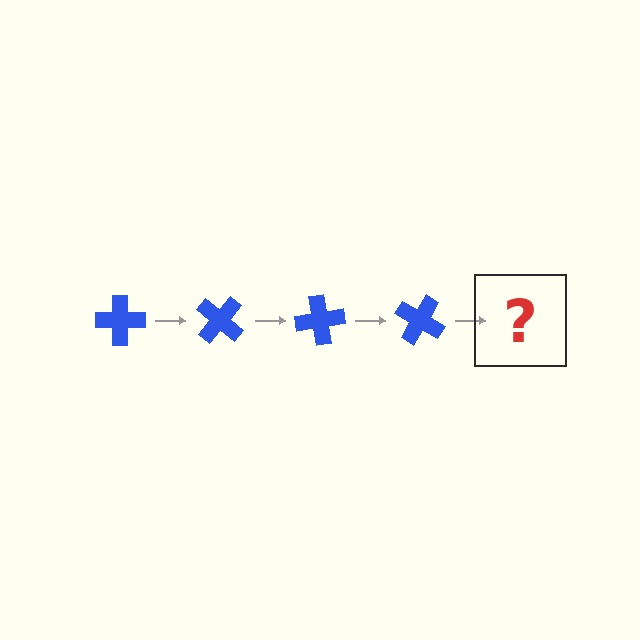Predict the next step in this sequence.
The next step is a blue cross rotated 160 degrees.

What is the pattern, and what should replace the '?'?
The pattern is that the cross rotates 40 degrees each step. The '?' should be a blue cross rotated 160 degrees.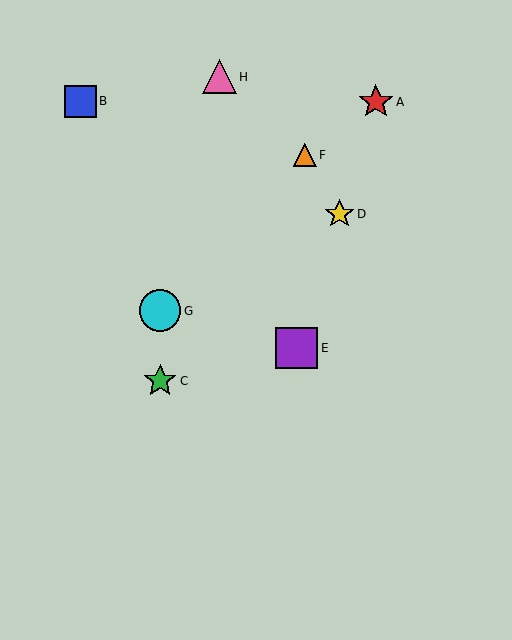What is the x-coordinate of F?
Object F is at x≈305.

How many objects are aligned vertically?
2 objects (C, G) are aligned vertically.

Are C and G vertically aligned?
Yes, both are at x≈160.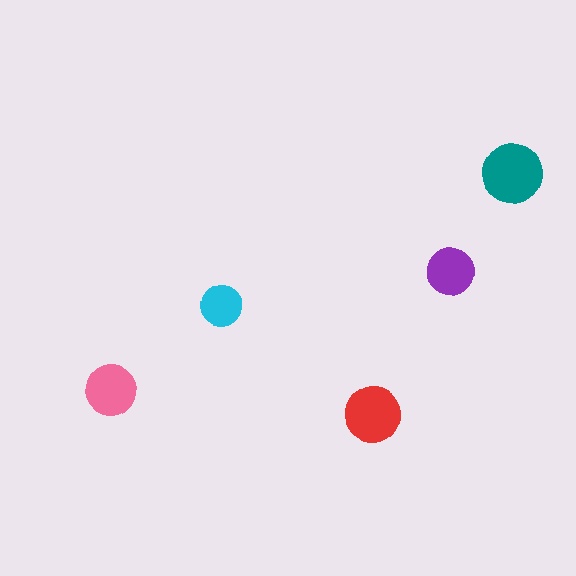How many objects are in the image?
There are 5 objects in the image.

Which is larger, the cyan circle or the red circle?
The red one.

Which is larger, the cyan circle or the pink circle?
The pink one.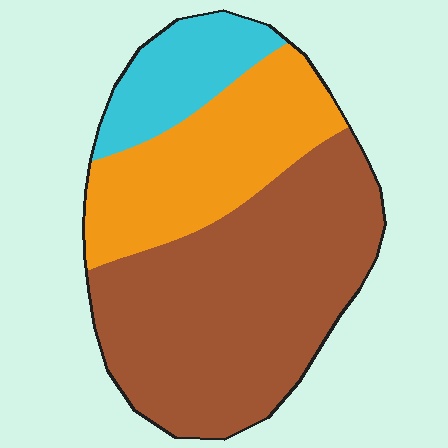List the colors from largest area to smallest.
From largest to smallest: brown, orange, cyan.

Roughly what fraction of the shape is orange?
Orange covers roughly 30% of the shape.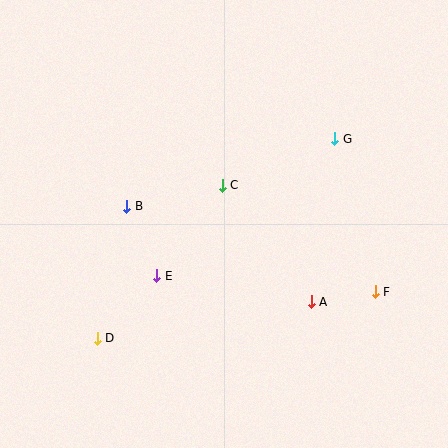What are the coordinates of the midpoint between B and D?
The midpoint between B and D is at (112, 272).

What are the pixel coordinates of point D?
Point D is at (97, 338).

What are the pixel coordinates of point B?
Point B is at (127, 206).